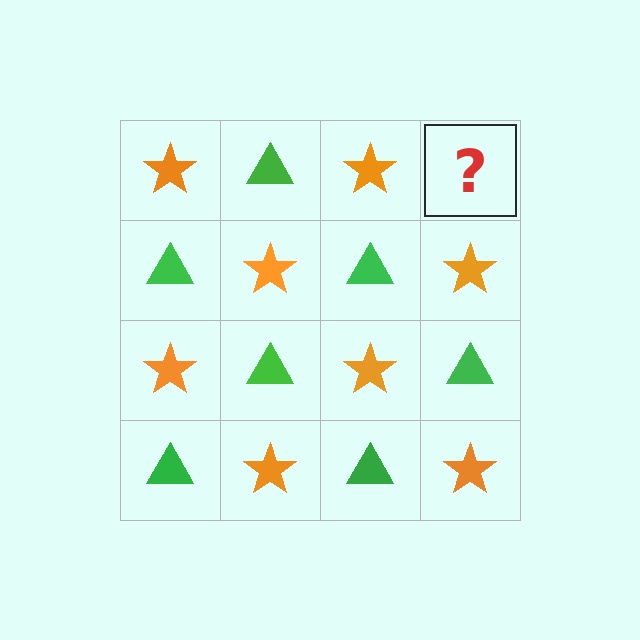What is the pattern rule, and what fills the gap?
The rule is that it alternates orange star and green triangle in a checkerboard pattern. The gap should be filled with a green triangle.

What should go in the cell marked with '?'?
The missing cell should contain a green triangle.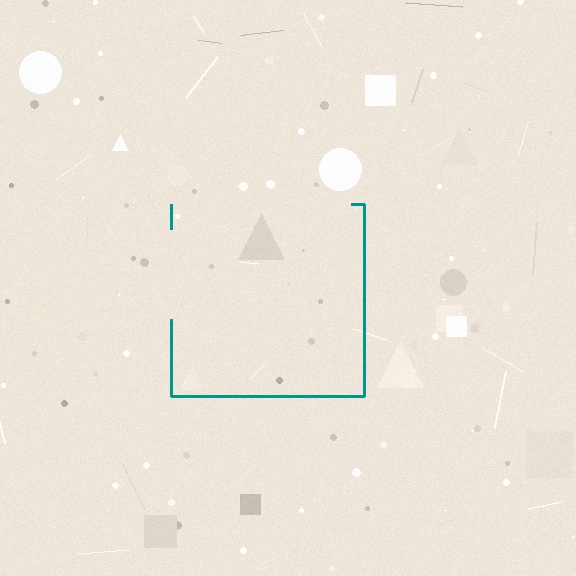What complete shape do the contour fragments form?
The contour fragments form a square.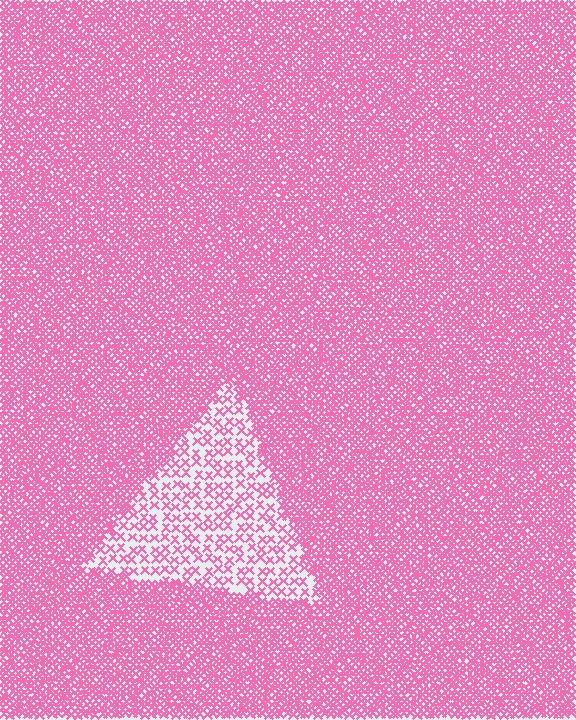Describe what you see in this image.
The image contains small pink elements arranged at two different densities. A triangle-shaped region is visible where the elements are less densely packed than the surrounding area.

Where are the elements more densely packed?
The elements are more densely packed outside the triangle boundary.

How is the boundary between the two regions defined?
The boundary is defined by a change in element density (approximately 3.0x ratio). All elements are the same color, size, and shape.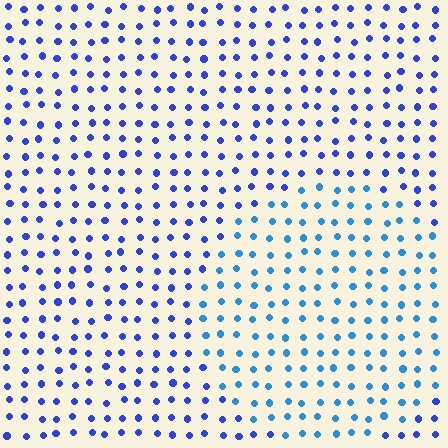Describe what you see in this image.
The image is filled with small blue elements in a uniform arrangement. A circle-shaped region is visible where the elements are tinted to a slightly different hue, forming a subtle color boundary.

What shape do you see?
I see a circle.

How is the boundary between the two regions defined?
The boundary is defined purely by a slight shift in hue (about 29 degrees). Spacing, size, and orientation are identical on both sides.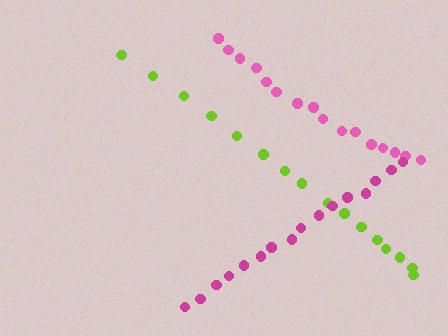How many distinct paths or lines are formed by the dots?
There are 3 distinct paths.